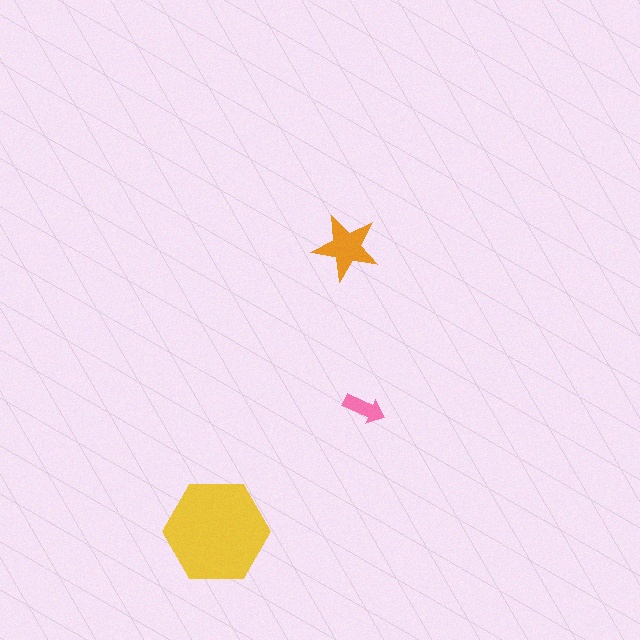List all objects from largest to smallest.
The yellow hexagon, the orange star, the pink arrow.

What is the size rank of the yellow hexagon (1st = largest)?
1st.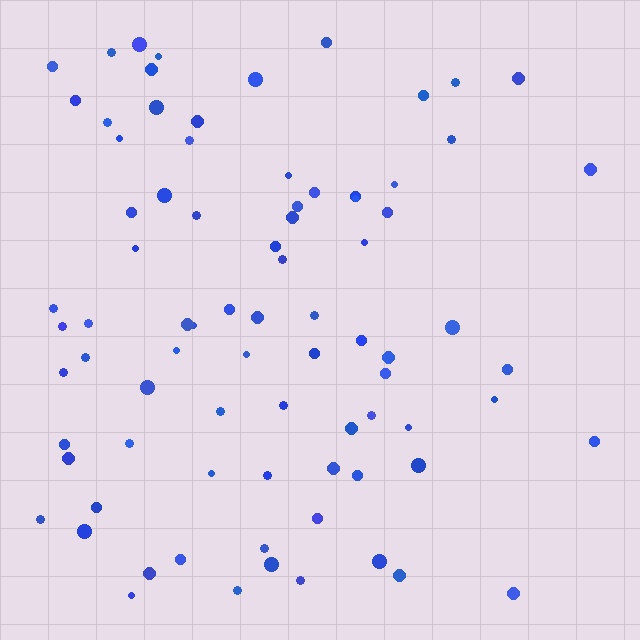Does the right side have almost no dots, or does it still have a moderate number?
Still a moderate number, just noticeably fewer than the left.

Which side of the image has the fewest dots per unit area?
The right.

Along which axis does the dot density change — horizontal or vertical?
Horizontal.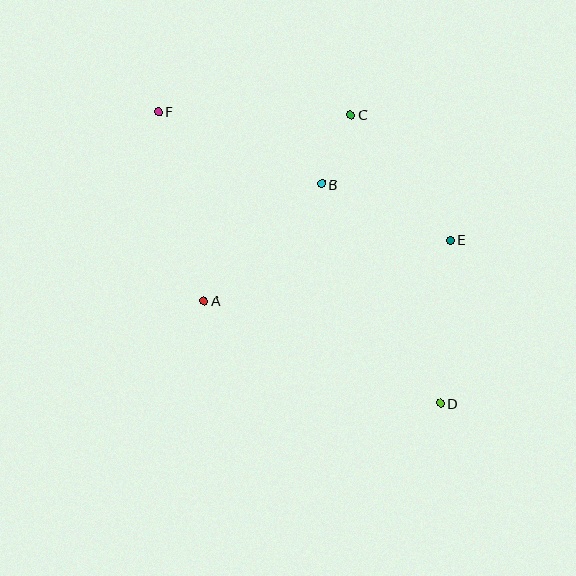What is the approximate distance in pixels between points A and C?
The distance between A and C is approximately 237 pixels.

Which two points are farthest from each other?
Points D and F are farthest from each other.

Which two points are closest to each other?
Points B and C are closest to each other.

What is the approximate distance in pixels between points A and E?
The distance between A and E is approximately 254 pixels.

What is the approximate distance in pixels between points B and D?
The distance between B and D is approximately 249 pixels.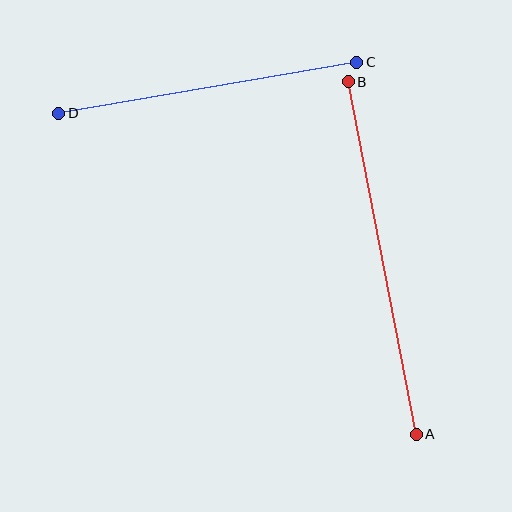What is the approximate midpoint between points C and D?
The midpoint is at approximately (208, 88) pixels.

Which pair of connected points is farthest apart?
Points A and B are farthest apart.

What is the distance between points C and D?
The distance is approximately 303 pixels.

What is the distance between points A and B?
The distance is approximately 359 pixels.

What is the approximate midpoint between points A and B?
The midpoint is at approximately (382, 258) pixels.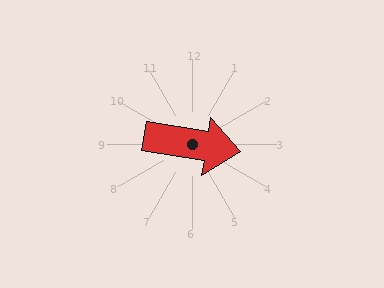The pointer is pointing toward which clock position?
Roughly 3 o'clock.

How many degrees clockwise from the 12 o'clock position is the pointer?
Approximately 99 degrees.